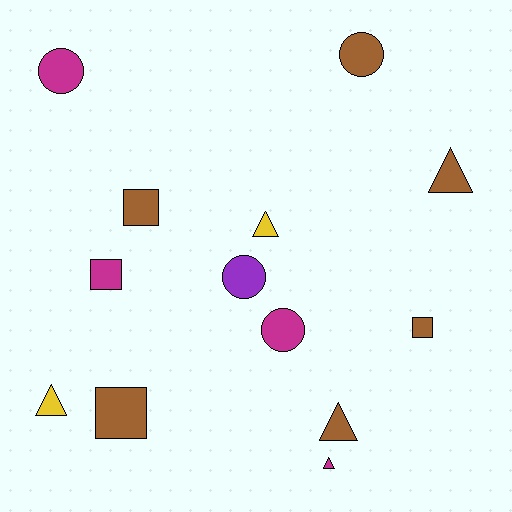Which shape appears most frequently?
Triangle, with 5 objects.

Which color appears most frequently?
Brown, with 6 objects.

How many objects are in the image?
There are 13 objects.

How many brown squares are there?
There are 3 brown squares.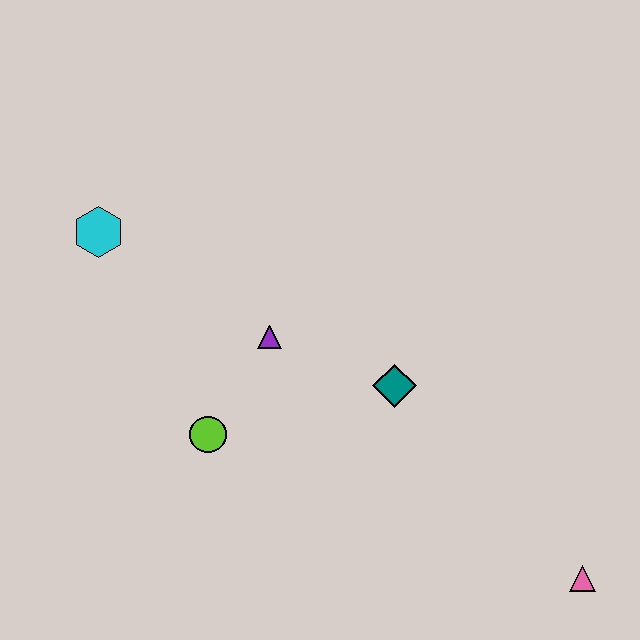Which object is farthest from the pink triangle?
The cyan hexagon is farthest from the pink triangle.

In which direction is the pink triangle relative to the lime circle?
The pink triangle is to the right of the lime circle.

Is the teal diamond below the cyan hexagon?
Yes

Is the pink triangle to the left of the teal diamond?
No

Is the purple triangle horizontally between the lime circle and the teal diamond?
Yes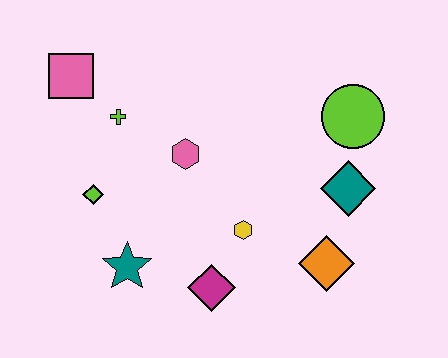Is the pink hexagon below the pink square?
Yes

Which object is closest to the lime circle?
The teal diamond is closest to the lime circle.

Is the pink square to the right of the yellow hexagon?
No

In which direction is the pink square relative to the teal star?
The pink square is above the teal star.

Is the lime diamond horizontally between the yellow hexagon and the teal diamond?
No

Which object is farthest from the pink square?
The orange diamond is farthest from the pink square.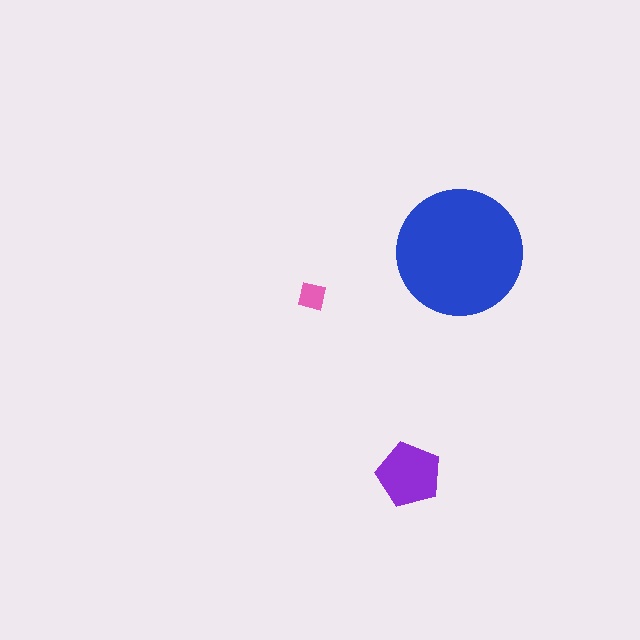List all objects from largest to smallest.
The blue circle, the purple pentagon, the pink square.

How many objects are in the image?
There are 3 objects in the image.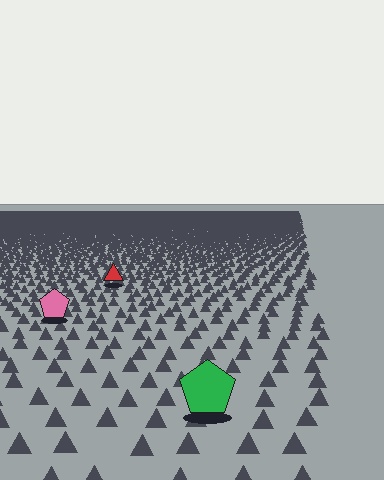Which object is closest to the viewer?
The green pentagon is closest. The texture marks near it are larger and more spread out.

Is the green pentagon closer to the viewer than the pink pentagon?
Yes. The green pentagon is closer — you can tell from the texture gradient: the ground texture is coarser near it.